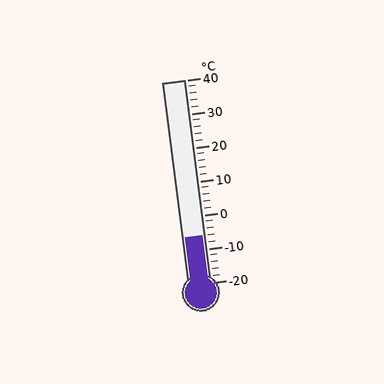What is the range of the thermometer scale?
The thermometer scale ranges from -20°C to 40°C.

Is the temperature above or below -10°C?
The temperature is above -10°C.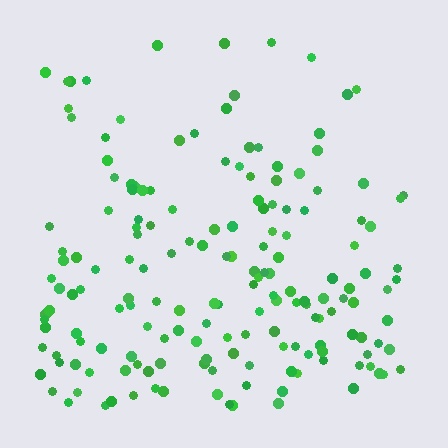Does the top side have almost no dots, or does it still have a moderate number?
Still a moderate number, just noticeably fewer than the bottom.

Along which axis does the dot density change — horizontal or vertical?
Vertical.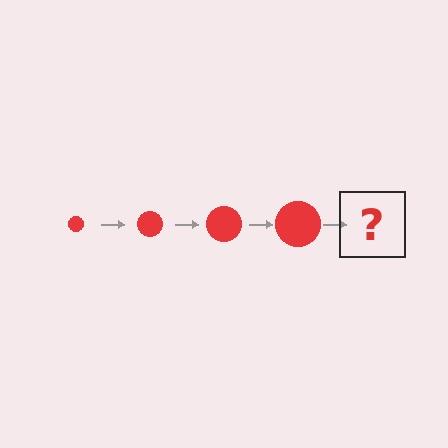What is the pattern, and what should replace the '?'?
The pattern is that the circle gets progressively larger each step. The '?' should be a red circle, larger than the previous one.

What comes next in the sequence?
The next element should be a red circle, larger than the previous one.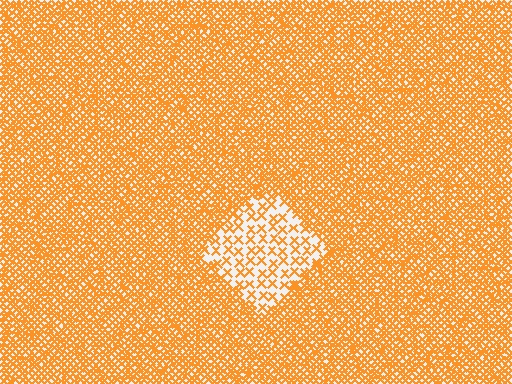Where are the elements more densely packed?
The elements are more densely packed outside the diamond boundary.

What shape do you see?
I see a diamond.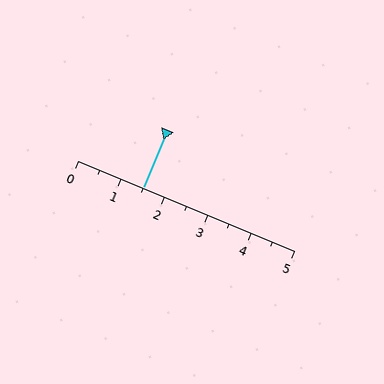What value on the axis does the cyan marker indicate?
The marker indicates approximately 1.5.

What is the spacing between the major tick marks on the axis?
The major ticks are spaced 1 apart.